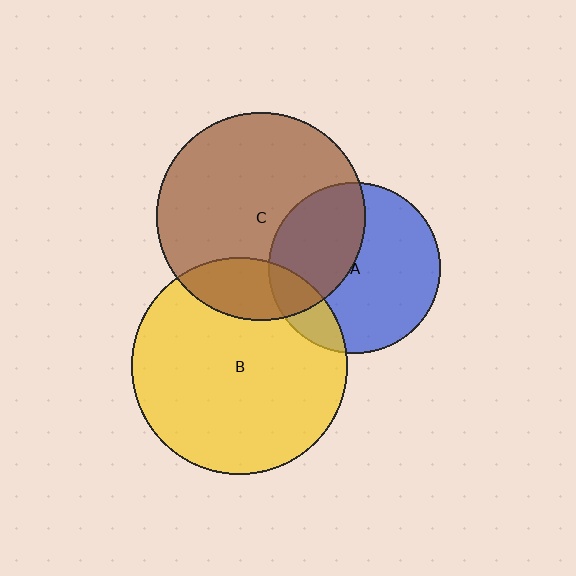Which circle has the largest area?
Circle B (yellow).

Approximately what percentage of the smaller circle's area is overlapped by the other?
Approximately 40%.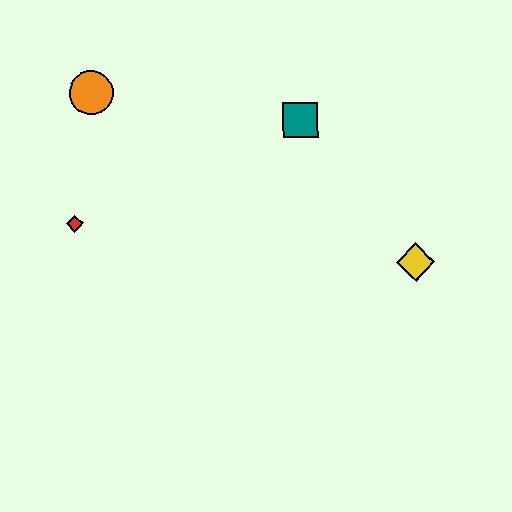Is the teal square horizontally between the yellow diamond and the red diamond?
Yes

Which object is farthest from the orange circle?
The yellow diamond is farthest from the orange circle.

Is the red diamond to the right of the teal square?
No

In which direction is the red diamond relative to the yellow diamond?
The red diamond is to the left of the yellow diamond.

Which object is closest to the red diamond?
The orange circle is closest to the red diamond.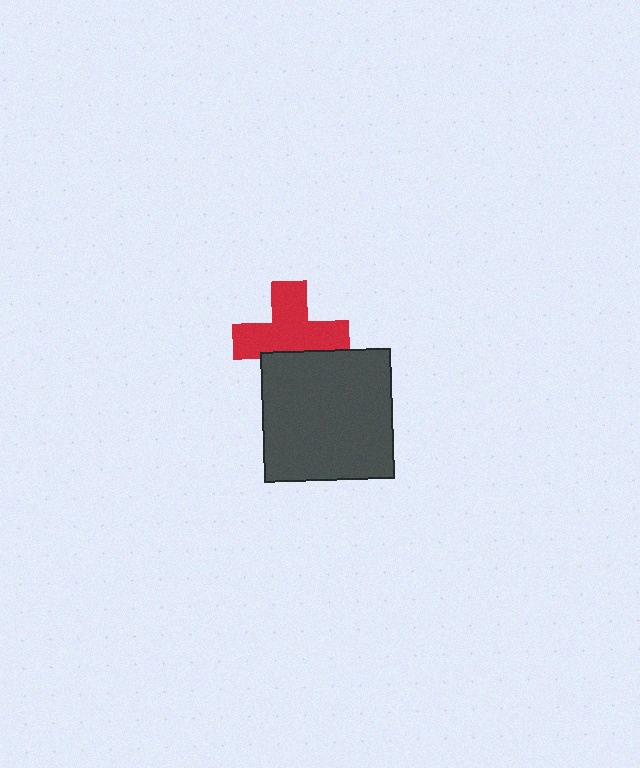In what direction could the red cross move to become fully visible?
The red cross could move up. That would shift it out from behind the dark gray square entirely.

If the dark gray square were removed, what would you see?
You would see the complete red cross.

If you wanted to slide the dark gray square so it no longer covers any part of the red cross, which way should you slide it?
Slide it down — that is the most direct way to separate the two shapes.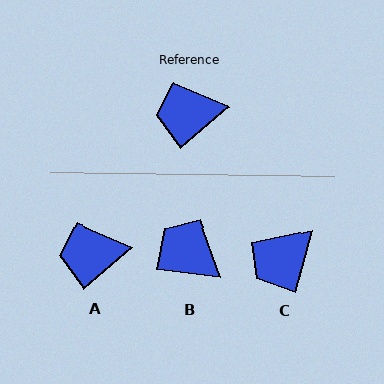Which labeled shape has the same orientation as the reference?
A.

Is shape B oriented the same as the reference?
No, it is off by about 48 degrees.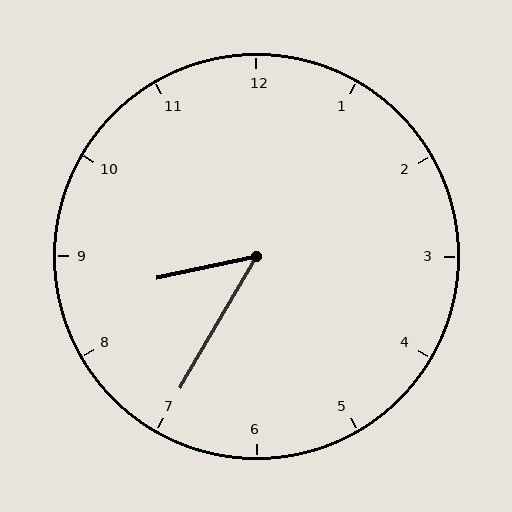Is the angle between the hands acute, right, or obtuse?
It is acute.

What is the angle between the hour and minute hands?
Approximately 48 degrees.